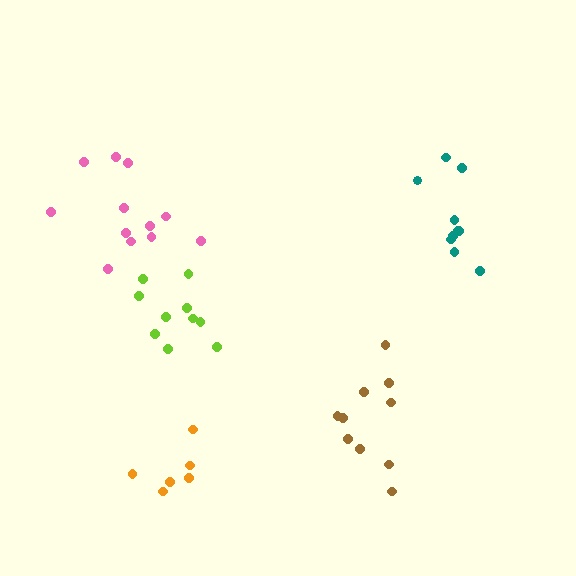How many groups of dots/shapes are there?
There are 5 groups.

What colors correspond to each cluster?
The clusters are colored: lime, orange, pink, brown, teal.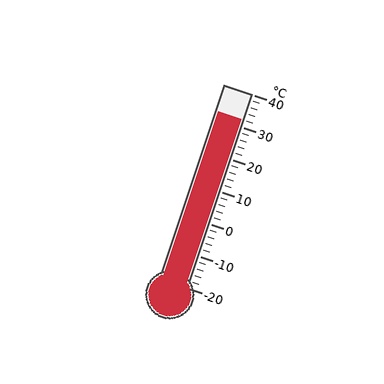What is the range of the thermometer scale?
The thermometer scale ranges from -20°C to 40°C.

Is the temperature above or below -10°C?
The temperature is above -10°C.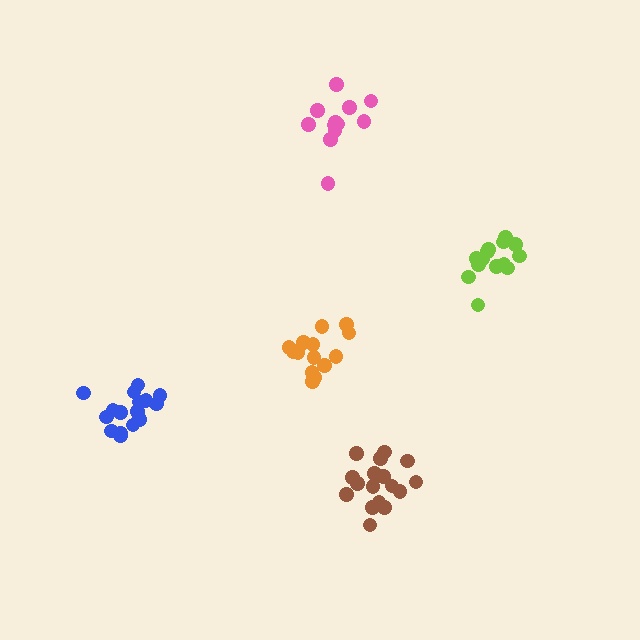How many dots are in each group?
Group 1: 14 dots, Group 2: 16 dots, Group 3: 12 dots, Group 4: 17 dots, Group 5: 14 dots (73 total).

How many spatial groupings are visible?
There are 5 spatial groupings.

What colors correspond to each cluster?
The clusters are colored: orange, blue, pink, brown, lime.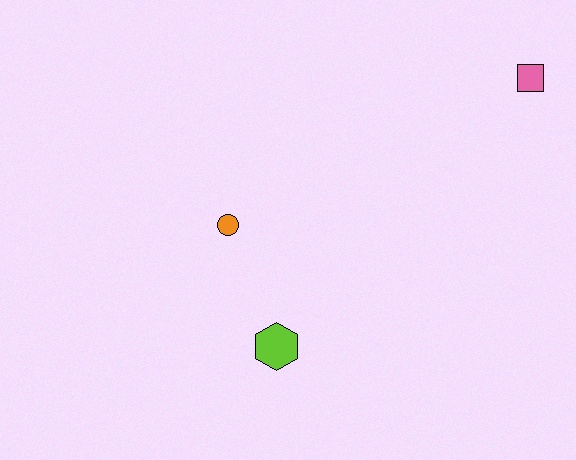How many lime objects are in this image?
There is 1 lime object.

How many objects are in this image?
There are 3 objects.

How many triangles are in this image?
There are no triangles.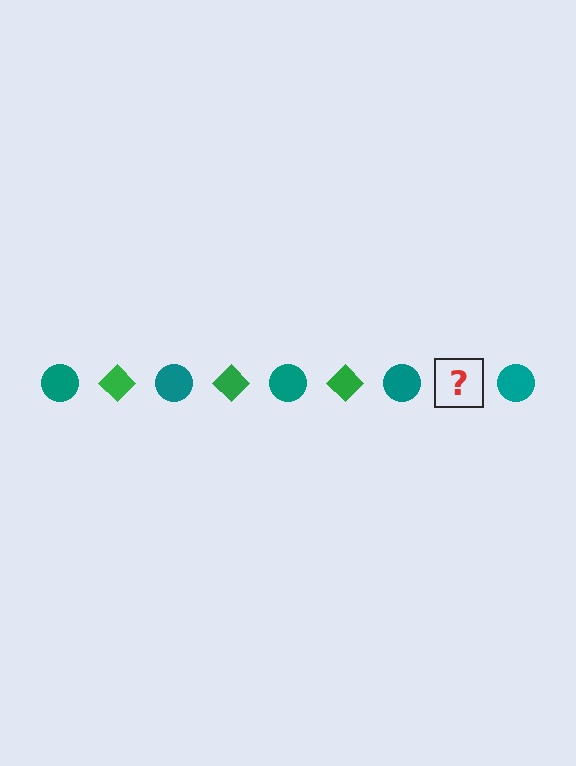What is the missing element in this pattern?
The missing element is a green diamond.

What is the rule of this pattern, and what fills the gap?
The rule is that the pattern alternates between teal circle and green diamond. The gap should be filled with a green diamond.